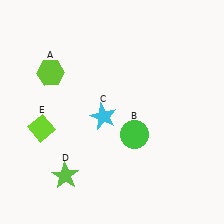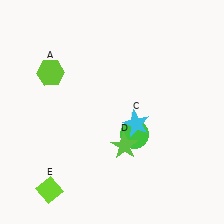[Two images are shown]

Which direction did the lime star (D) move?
The lime star (D) moved right.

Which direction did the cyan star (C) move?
The cyan star (C) moved right.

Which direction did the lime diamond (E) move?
The lime diamond (E) moved down.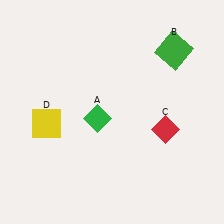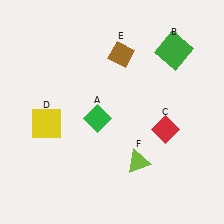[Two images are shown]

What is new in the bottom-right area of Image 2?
A lime triangle (F) was added in the bottom-right area of Image 2.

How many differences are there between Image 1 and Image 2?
There are 2 differences between the two images.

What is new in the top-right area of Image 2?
A brown diamond (E) was added in the top-right area of Image 2.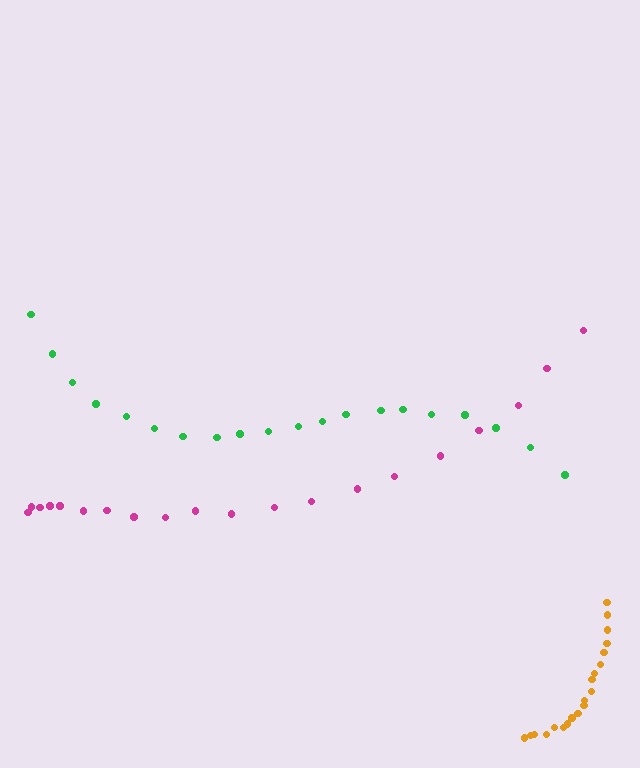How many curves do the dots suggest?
There are 3 distinct paths.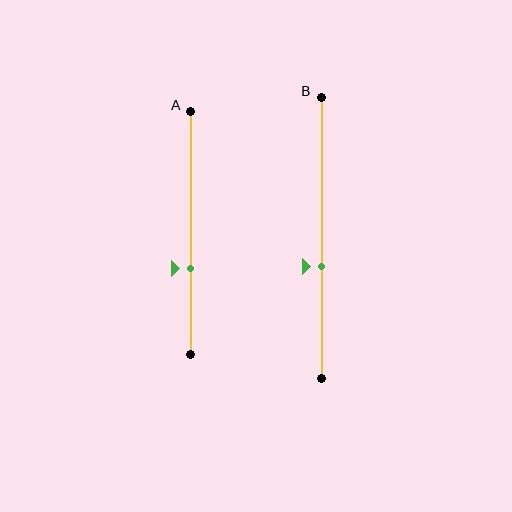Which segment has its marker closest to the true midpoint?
Segment B has its marker closest to the true midpoint.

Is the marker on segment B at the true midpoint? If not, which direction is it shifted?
No, the marker on segment B is shifted downward by about 10% of the segment length.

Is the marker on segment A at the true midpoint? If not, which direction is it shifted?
No, the marker on segment A is shifted downward by about 15% of the segment length.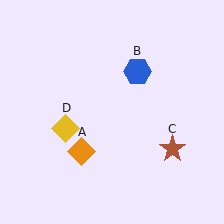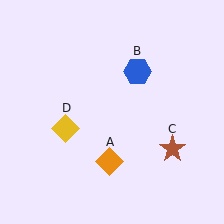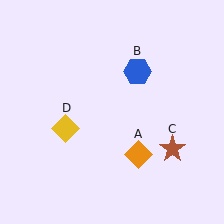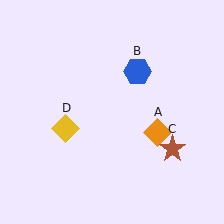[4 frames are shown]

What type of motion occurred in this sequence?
The orange diamond (object A) rotated counterclockwise around the center of the scene.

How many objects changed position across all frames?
1 object changed position: orange diamond (object A).